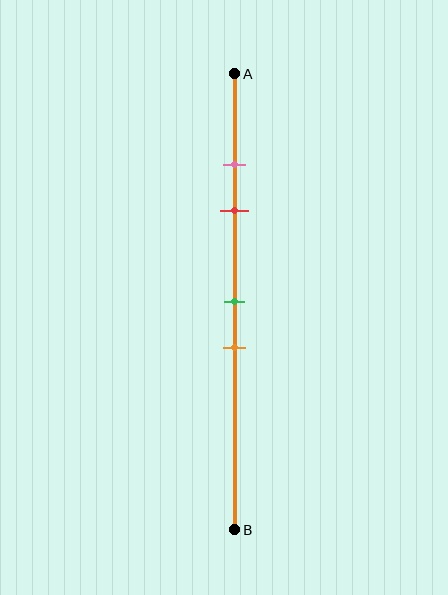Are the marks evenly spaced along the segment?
No, the marks are not evenly spaced.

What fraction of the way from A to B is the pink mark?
The pink mark is approximately 20% (0.2) of the way from A to B.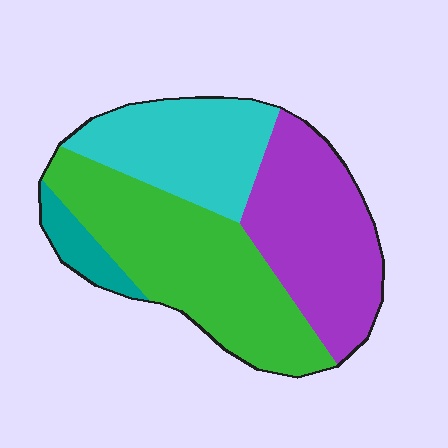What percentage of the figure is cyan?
Cyan takes up less than a quarter of the figure.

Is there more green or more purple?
Green.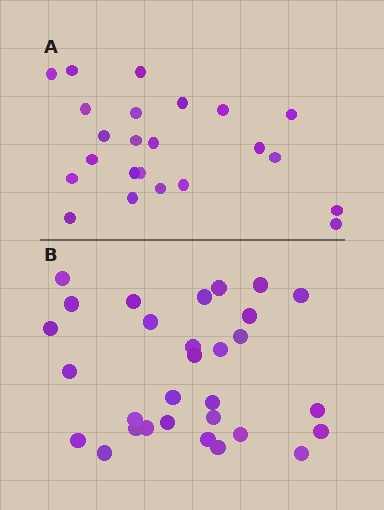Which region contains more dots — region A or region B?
Region B (the bottom region) has more dots.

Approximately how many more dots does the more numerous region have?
Region B has roughly 8 or so more dots than region A.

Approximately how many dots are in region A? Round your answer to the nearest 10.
About 20 dots. (The exact count is 23, which rounds to 20.)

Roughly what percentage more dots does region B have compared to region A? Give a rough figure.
About 30% more.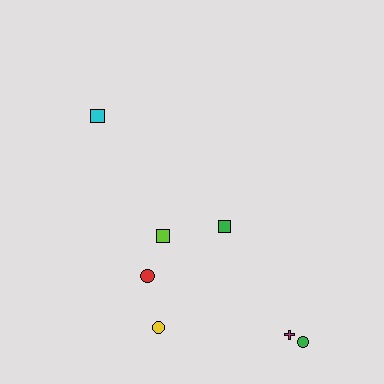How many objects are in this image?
There are 7 objects.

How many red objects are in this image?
There is 1 red object.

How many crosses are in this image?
There is 1 cross.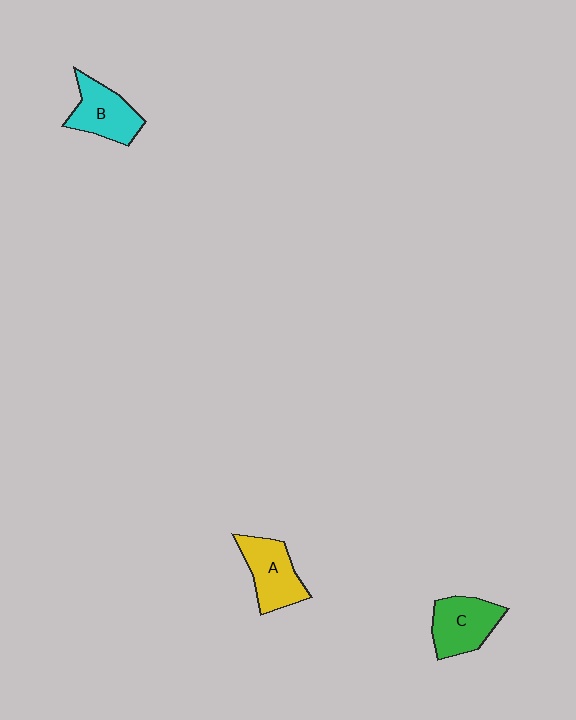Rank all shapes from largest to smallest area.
From largest to smallest: A (yellow), C (green), B (cyan).